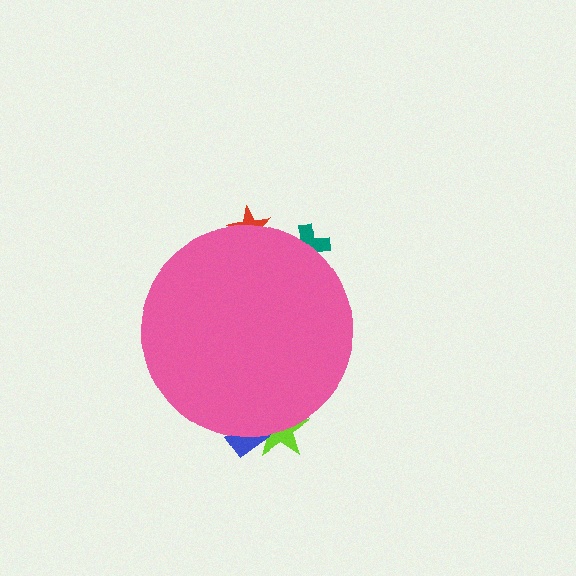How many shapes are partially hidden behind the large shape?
4 shapes are partially hidden.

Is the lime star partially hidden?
Yes, the lime star is partially hidden behind the pink circle.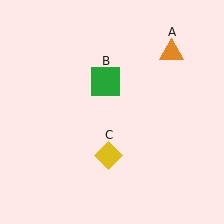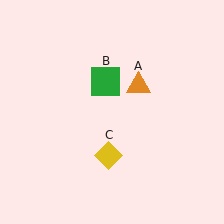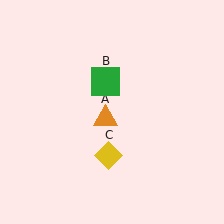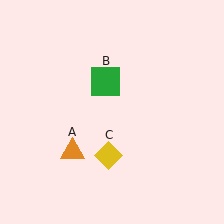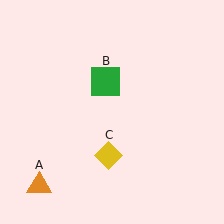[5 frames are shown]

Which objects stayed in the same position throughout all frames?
Green square (object B) and yellow diamond (object C) remained stationary.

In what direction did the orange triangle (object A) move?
The orange triangle (object A) moved down and to the left.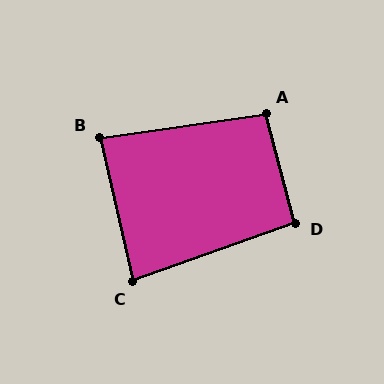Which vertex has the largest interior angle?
A, at approximately 97 degrees.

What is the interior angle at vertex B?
Approximately 85 degrees (approximately right).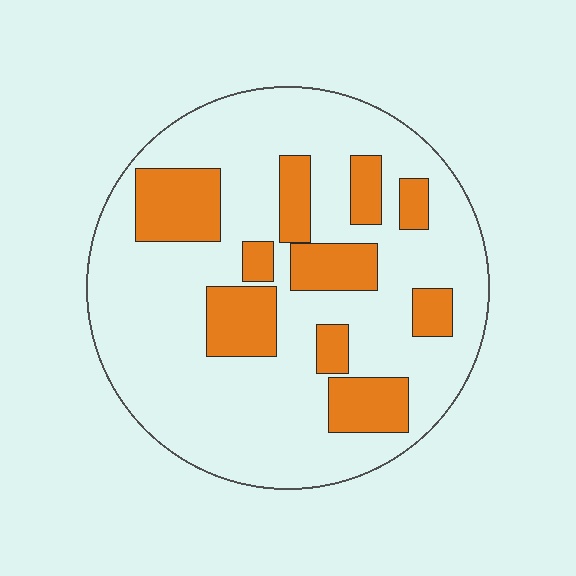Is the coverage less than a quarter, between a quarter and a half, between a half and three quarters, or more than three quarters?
Less than a quarter.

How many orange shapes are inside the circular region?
10.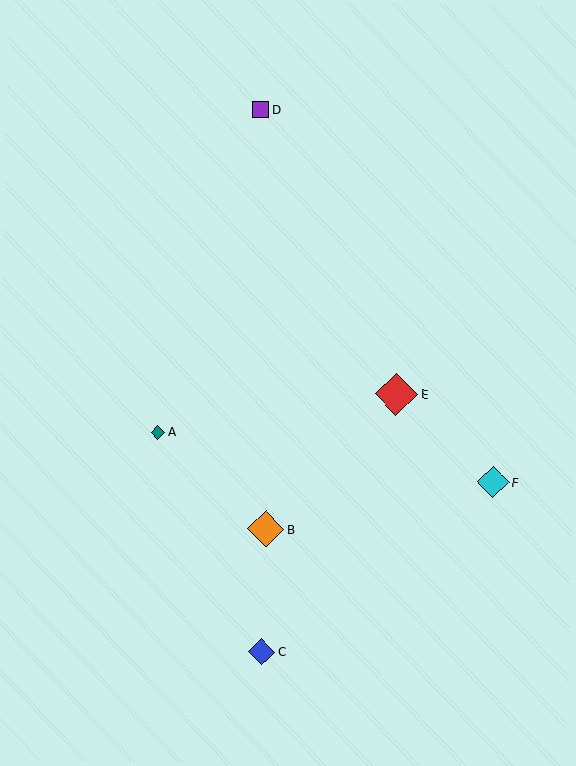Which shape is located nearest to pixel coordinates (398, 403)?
The red diamond (labeled E) at (397, 394) is nearest to that location.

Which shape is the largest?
The red diamond (labeled E) is the largest.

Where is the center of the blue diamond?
The center of the blue diamond is at (261, 652).